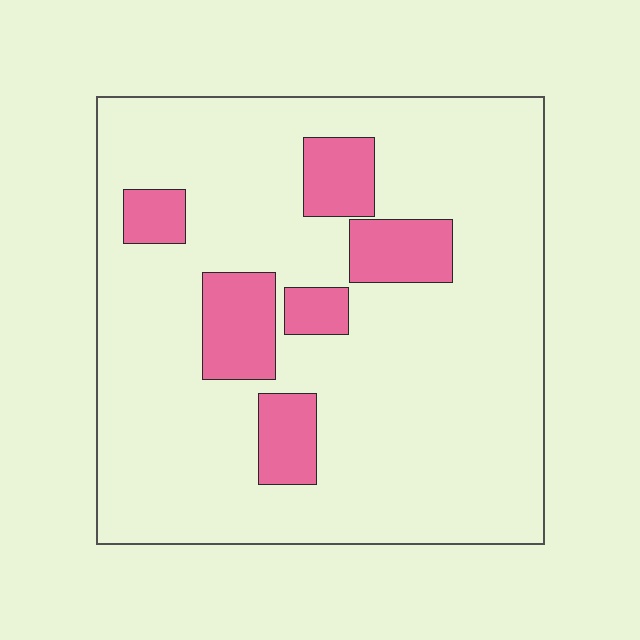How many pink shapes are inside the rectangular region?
6.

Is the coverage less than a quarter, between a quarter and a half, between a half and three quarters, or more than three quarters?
Less than a quarter.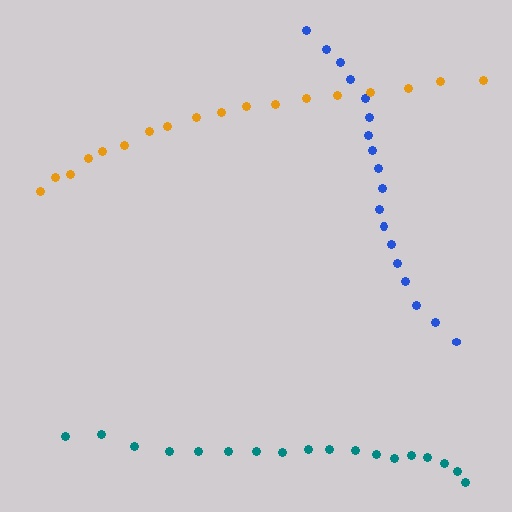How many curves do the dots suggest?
There are 3 distinct paths.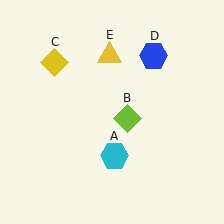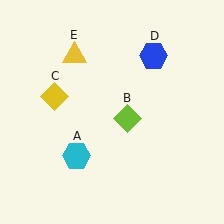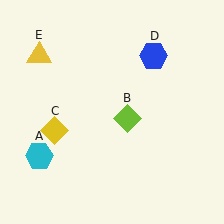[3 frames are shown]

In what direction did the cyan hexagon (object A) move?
The cyan hexagon (object A) moved left.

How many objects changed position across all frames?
3 objects changed position: cyan hexagon (object A), yellow diamond (object C), yellow triangle (object E).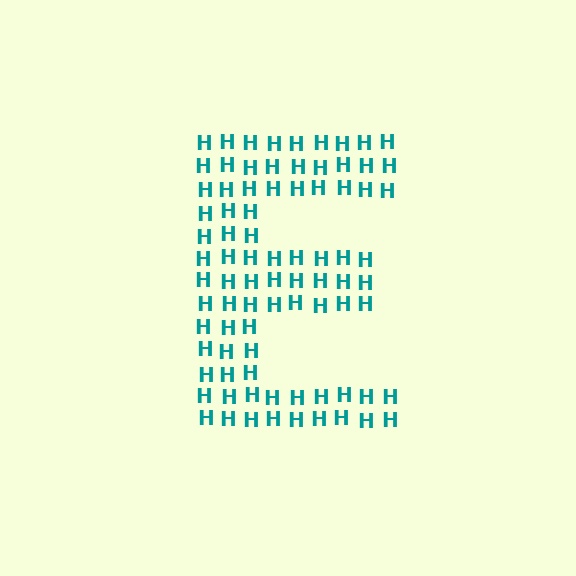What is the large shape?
The large shape is the letter E.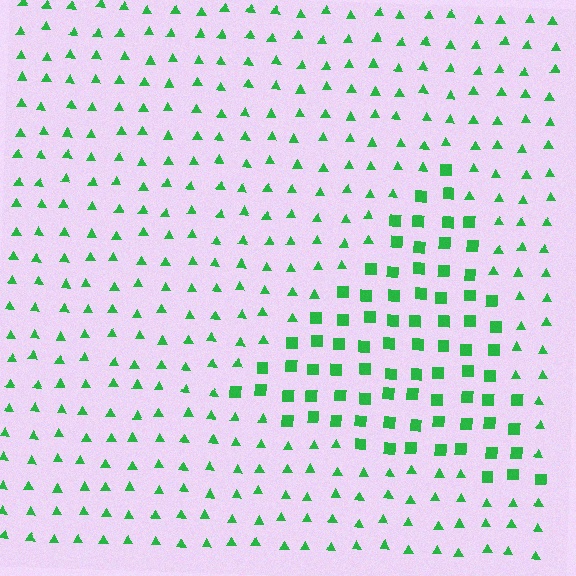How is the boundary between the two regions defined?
The boundary is defined by a change in element shape: squares inside vs. triangles outside. All elements share the same color and spacing.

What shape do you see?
I see a triangle.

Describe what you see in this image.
The image is filled with small green elements arranged in a uniform grid. A triangle-shaped region contains squares, while the surrounding area contains triangles. The boundary is defined purely by the change in element shape.